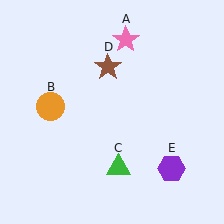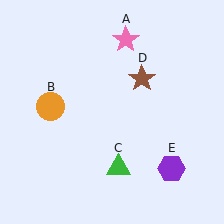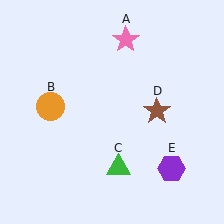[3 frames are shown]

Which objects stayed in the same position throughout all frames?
Pink star (object A) and orange circle (object B) and green triangle (object C) and purple hexagon (object E) remained stationary.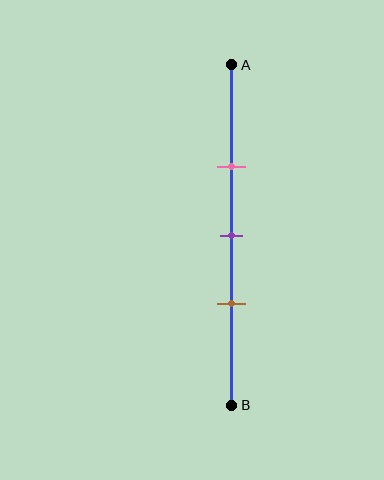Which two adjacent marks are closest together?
The purple and brown marks are the closest adjacent pair.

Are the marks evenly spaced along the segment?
Yes, the marks are approximately evenly spaced.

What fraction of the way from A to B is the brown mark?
The brown mark is approximately 70% (0.7) of the way from A to B.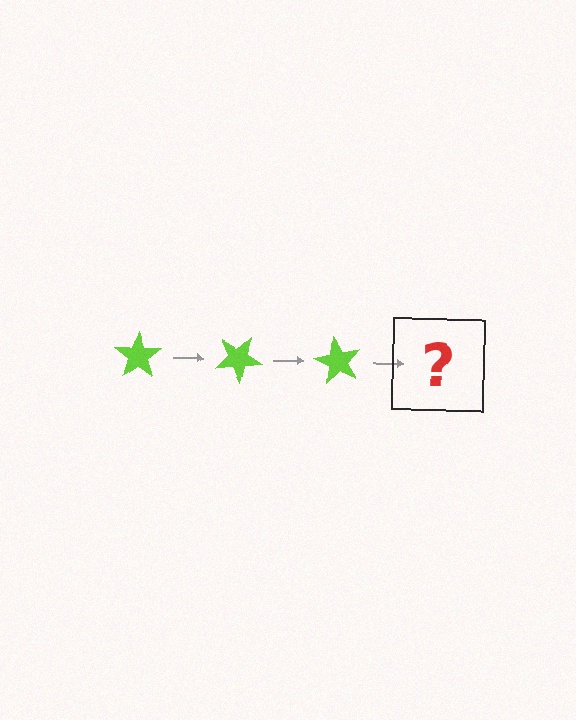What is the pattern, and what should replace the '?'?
The pattern is that the star rotates 30 degrees each step. The '?' should be a lime star rotated 90 degrees.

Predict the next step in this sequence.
The next step is a lime star rotated 90 degrees.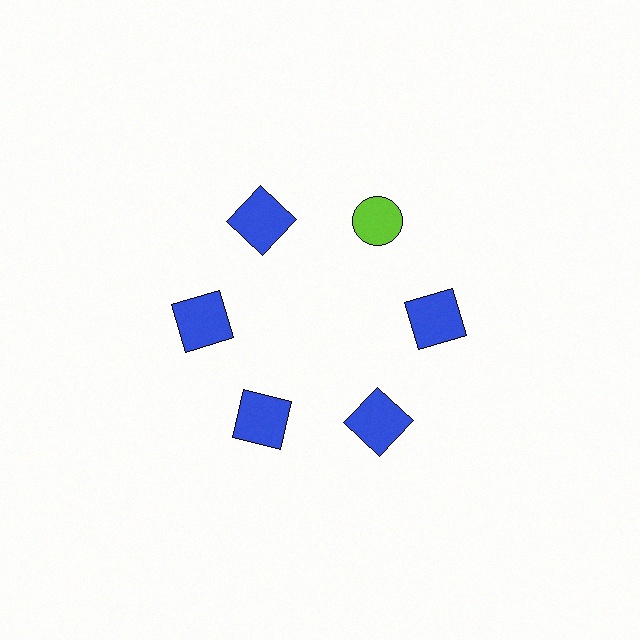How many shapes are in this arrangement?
There are 6 shapes arranged in a ring pattern.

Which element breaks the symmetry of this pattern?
The lime circle at roughly the 1 o'clock position breaks the symmetry. All other shapes are blue squares.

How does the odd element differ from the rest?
It differs in both color (lime instead of blue) and shape (circle instead of square).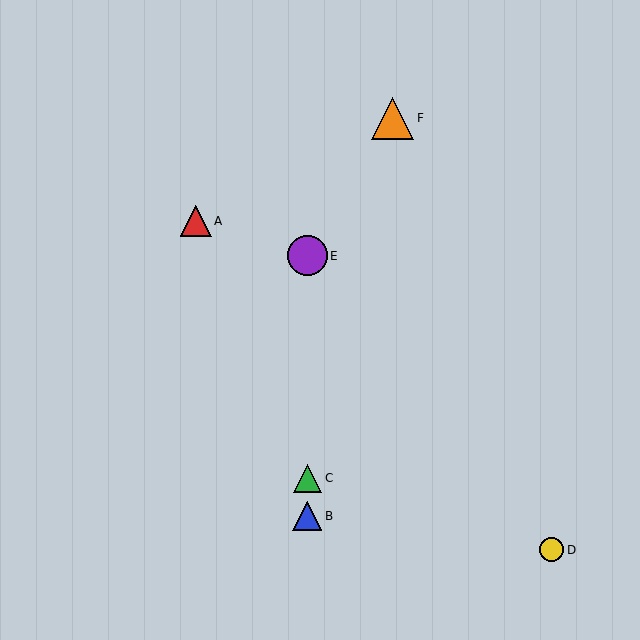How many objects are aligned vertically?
3 objects (B, C, E) are aligned vertically.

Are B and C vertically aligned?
Yes, both are at x≈307.